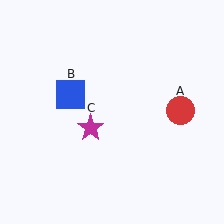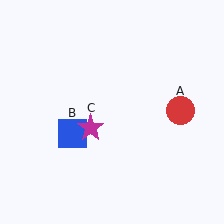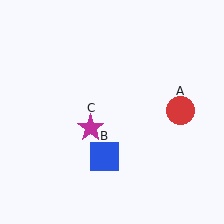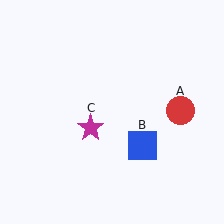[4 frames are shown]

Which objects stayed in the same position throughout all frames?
Red circle (object A) and magenta star (object C) remained stationary.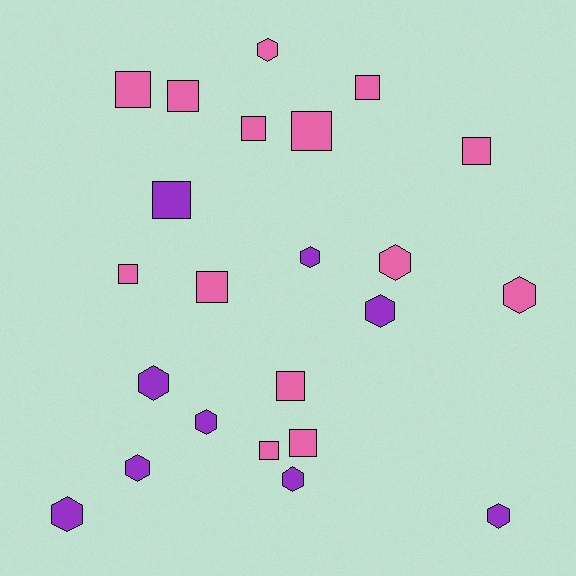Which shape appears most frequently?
Square, with 12 objects.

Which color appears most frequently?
Pink, with 14 objects.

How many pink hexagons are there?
There are 3 pink hexagons.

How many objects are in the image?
There are 23 objects.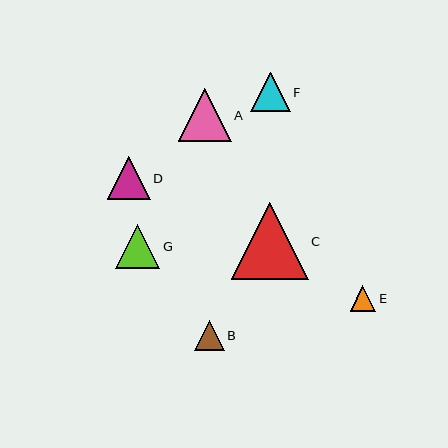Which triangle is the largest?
Triangle C is the largest with a size of approximately 77 pixels.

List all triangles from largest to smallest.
From largest to smallest: C, A, G, D, F, B, E.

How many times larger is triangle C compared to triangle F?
Triangle C is approximately 1.9 times the size of triangle F.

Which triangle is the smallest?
Triangle E is the smallest with a size of approximately 26 pixels.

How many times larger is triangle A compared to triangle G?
Triangle A is approximately 1.2 times the size of triangle G.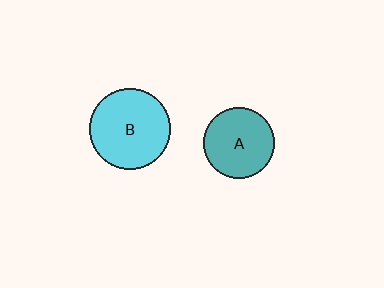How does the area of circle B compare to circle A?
Approximately 1.3 times.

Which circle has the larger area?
Circle B (cyan).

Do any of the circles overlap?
No, none of the circles overlap.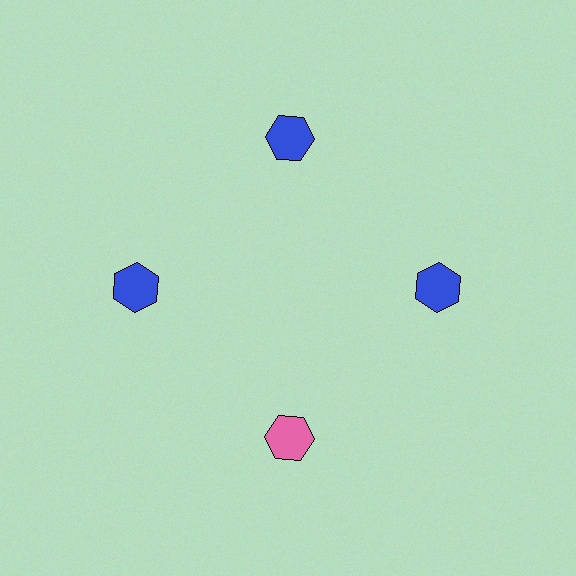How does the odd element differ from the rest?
It has a different color: pink instead of blue.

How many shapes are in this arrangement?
There are 4 shapes arranged in a ring pattern.